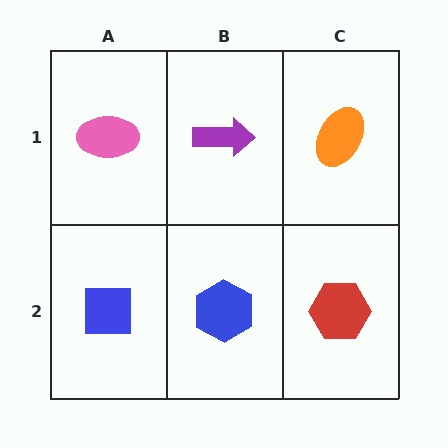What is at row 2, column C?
A red hexagon.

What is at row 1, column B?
A purple arrow.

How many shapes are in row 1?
3 shapes.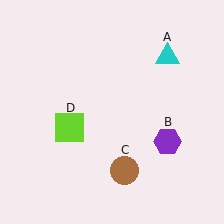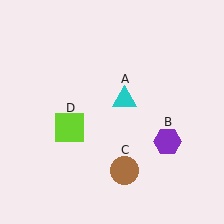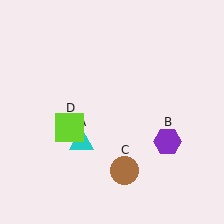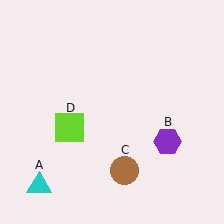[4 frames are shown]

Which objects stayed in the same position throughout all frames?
Purple hexagon (object B) and brown circle (object C) and lime square (object D) remained stationary.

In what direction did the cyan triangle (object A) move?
The cyan triangle (object A) moved down and to the left.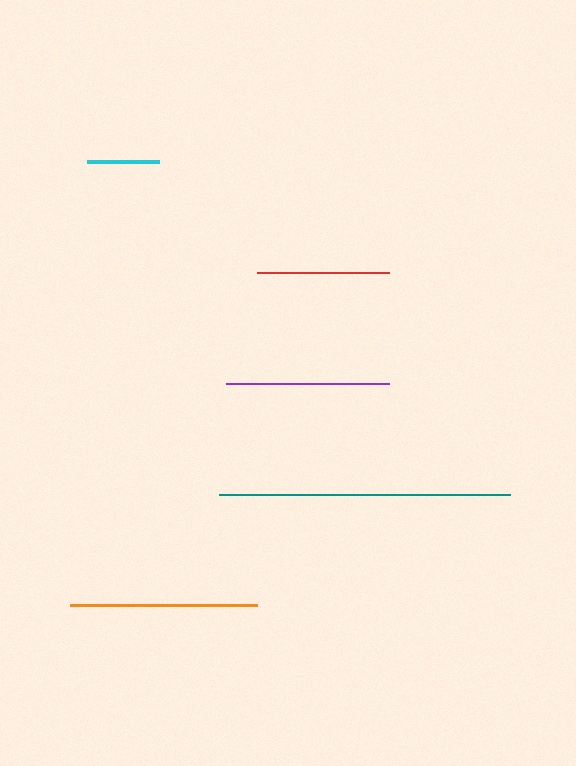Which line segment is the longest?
The teal line is the longest at approximately 291 pixels.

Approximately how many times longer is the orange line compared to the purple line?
The orange line is approximately 1.2 times the length of the purple line.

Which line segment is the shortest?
The cyan line is the shortest at approximately 73 pixels.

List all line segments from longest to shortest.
From longest to shortest: teal, orange, purple, red, cyan.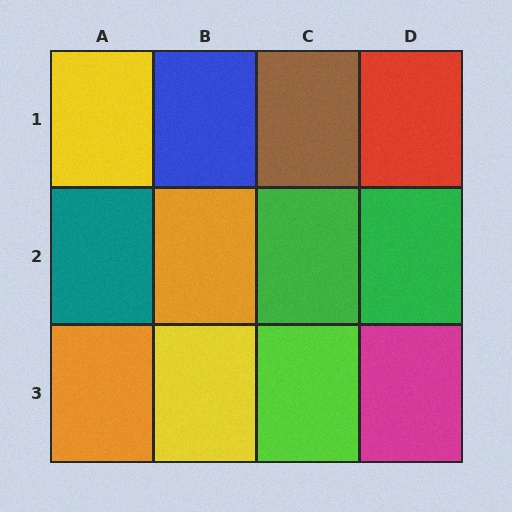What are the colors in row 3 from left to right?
Orange, yellow, lime, magenta.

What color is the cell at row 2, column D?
Green.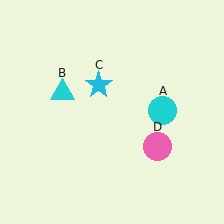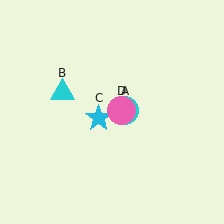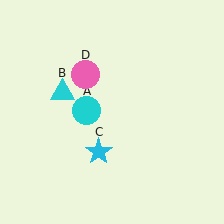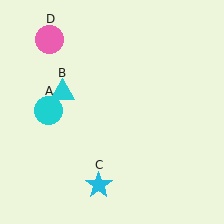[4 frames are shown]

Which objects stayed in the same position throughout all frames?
Cyan triangle (object B) remained stationary.